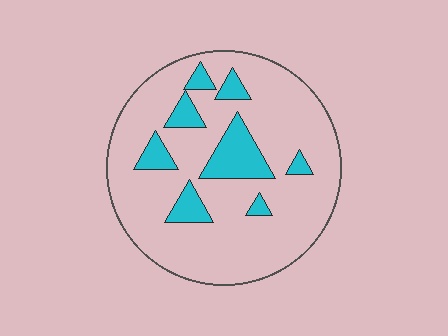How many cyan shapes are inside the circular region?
8.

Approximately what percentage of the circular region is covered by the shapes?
Approximately 15%.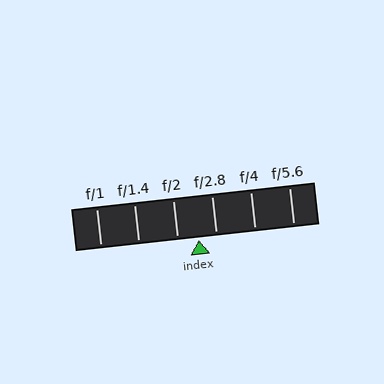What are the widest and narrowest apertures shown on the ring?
The widest aperture shown is f/1 and the narrowest is f/5.6.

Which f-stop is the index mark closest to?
The index mark is closest to f/2.8.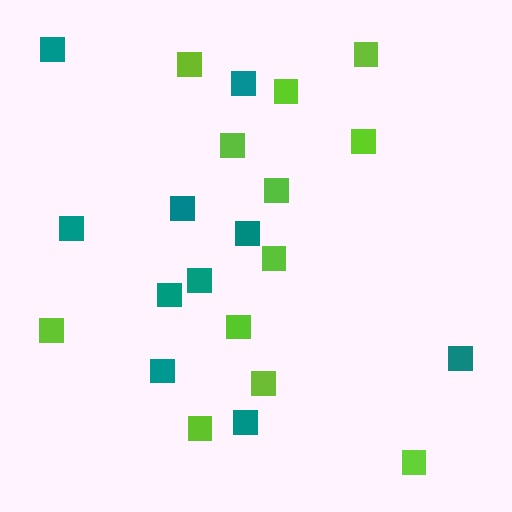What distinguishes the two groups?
There are 2 groups: one group of teal squares (10) and one group of lime squares (12).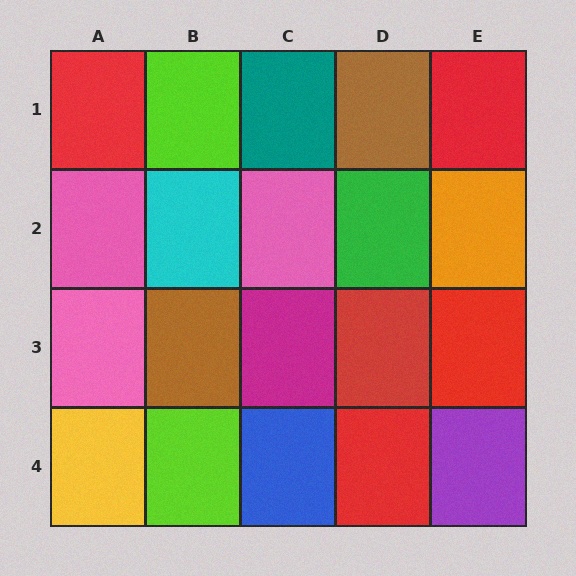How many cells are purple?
1 cell is purple.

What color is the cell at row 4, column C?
Blue.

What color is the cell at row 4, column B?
Lime.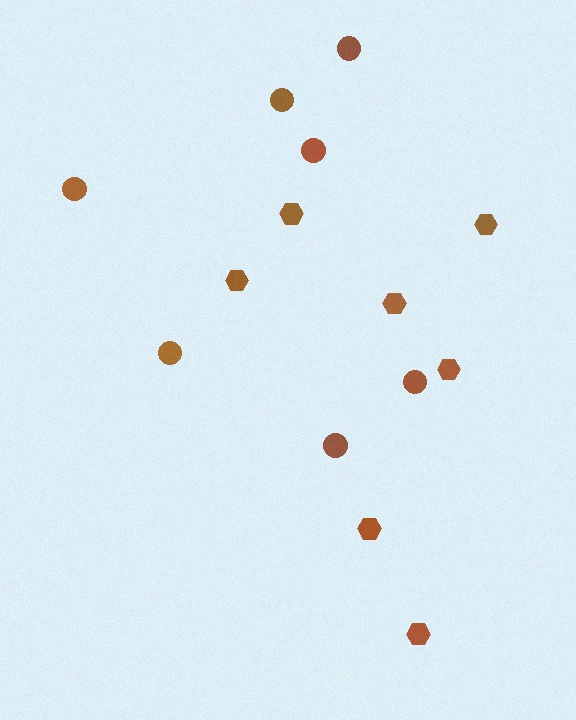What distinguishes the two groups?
There are 2 groups: one group of circles (7) and one group of hexagons (7).